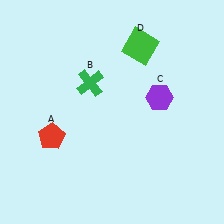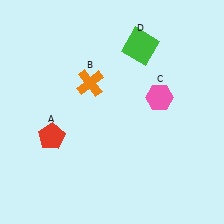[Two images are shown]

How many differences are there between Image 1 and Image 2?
There are 2 differences between the two images.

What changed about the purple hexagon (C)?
In Image 1, C is purple. In Image 2, it changed to pink.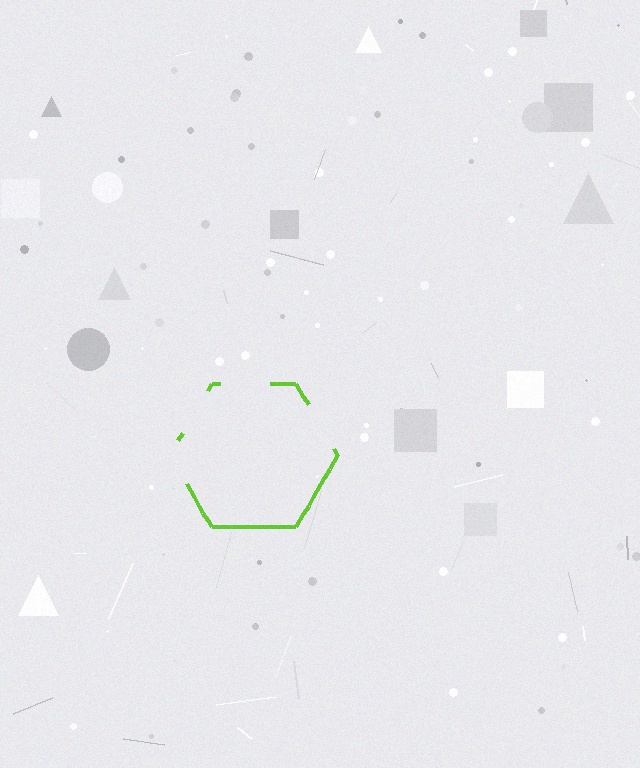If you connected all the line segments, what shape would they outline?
They would outline a hexagon.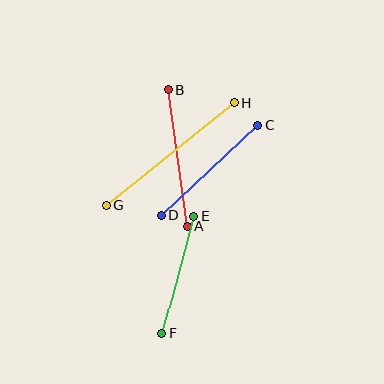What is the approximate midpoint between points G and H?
The midpoint is at approximately (170, 154) pixels.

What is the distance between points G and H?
The distance is approximately 164 pixels.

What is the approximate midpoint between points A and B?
The midpoint is at approximately (178, 158) pixels.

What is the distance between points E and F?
The distance is approximately 121 pixels.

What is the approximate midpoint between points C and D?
The midpoint is at approximately (210, 171) pixels.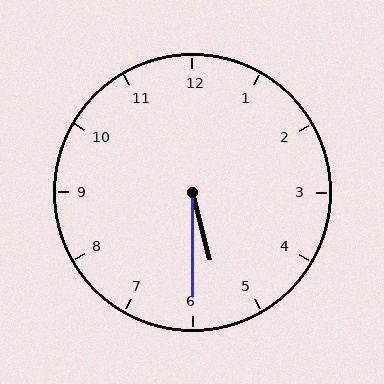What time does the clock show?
5:30.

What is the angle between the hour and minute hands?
Approximately 15 degrees.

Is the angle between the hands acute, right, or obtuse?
It is acute.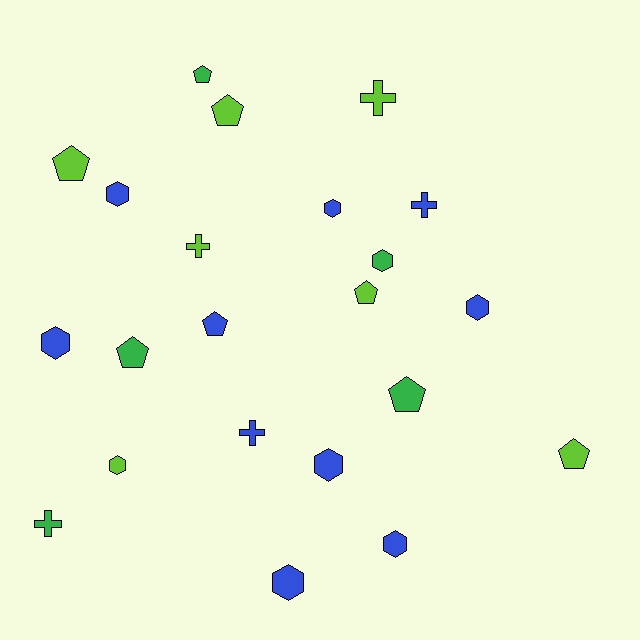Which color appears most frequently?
Blue, with 10 objects.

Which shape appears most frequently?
Hexagon, with 9 objects.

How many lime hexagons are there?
There is 1 lime hexagon.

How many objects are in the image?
There are 22 objects.